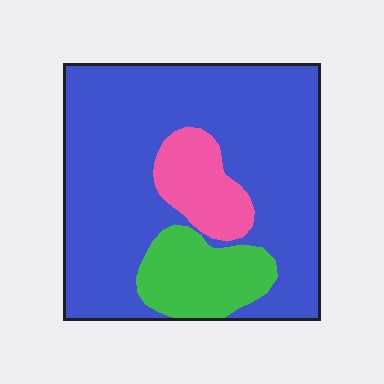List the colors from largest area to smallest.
From largest to smallest: blue, green, pink.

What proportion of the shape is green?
Green takes up about one eighth (1/8) of the shape.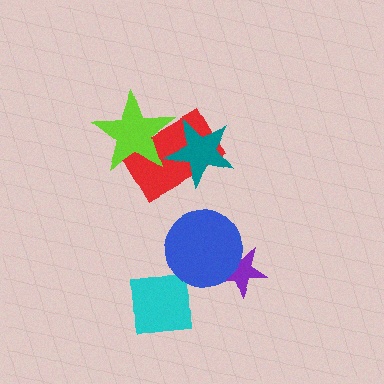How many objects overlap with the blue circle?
1 object overlaps with the blue circle.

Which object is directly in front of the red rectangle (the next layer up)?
The teal star is directly in front of the red rectangle.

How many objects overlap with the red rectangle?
2 objects overlap with the red rectangle.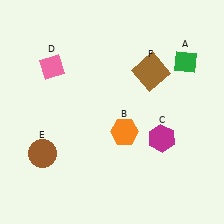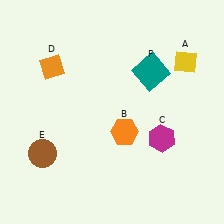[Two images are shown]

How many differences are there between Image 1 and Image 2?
There are 3 differences between the two images.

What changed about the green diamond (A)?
In Image 1, A is green. In Image 2, it changed to yellow.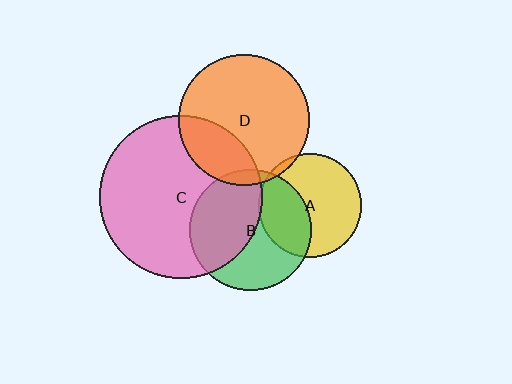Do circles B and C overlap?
Yes.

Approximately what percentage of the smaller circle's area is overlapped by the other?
Approximately 45%.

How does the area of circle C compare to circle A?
Approximately 2.5 times.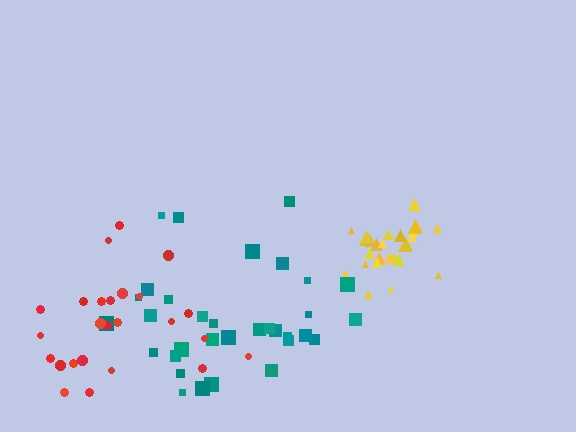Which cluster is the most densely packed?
Yellow.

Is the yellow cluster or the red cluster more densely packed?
Yellow.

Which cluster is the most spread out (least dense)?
Red.